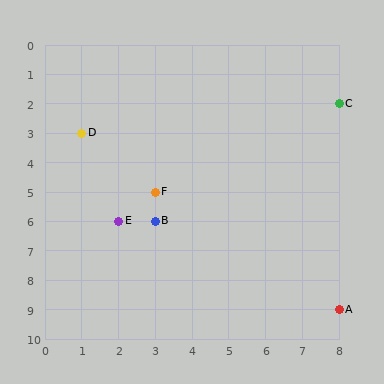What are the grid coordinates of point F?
Point F is at grid coordinates (3, 5).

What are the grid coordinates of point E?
Point E is at grid coordinates (2, 6).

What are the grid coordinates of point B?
Point B is at grid coordinates (3, 6).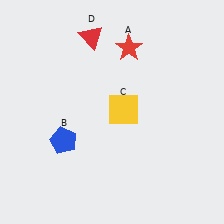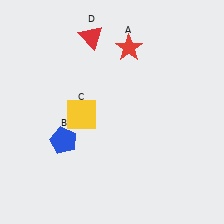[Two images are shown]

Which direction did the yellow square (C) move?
The yellow square (C) moved left.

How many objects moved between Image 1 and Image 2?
1 object moved between the two images.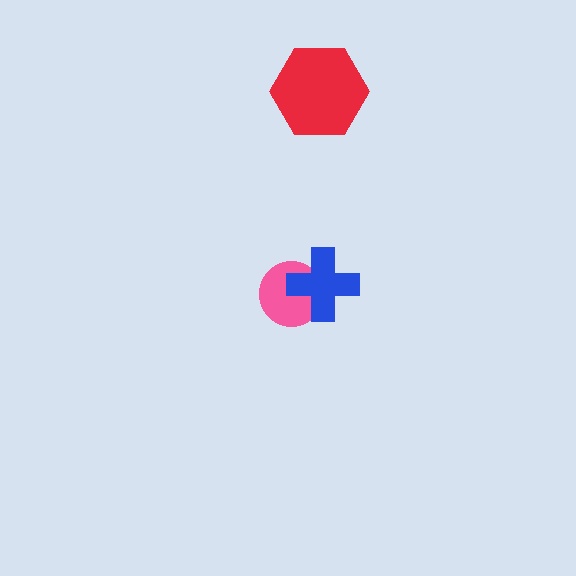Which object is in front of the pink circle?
The blue cross is in front of the pink circle.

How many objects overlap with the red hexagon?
0 objects overlap with the red hexagon.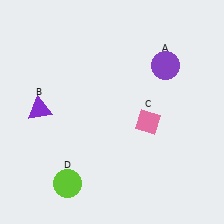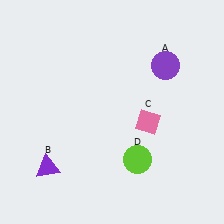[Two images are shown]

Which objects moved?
The objects that moved are: the purple triangle (B), the lime circle (D).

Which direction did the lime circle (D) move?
The lime circle (D) moved right.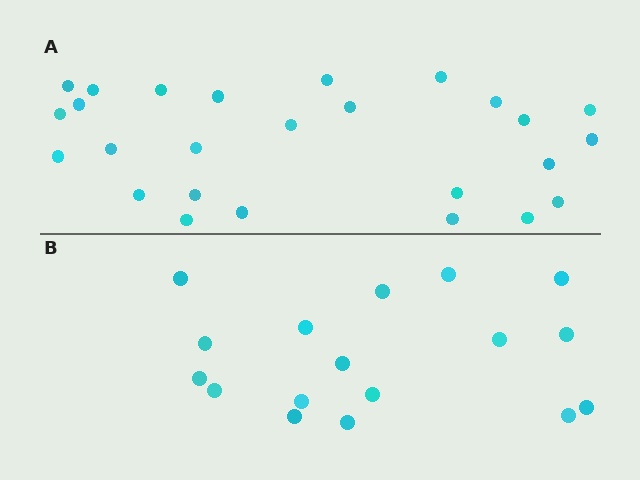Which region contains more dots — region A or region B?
Region A (the top region) has more dots.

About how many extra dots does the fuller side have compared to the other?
Region A has roughly 8 or so more dots than region B.